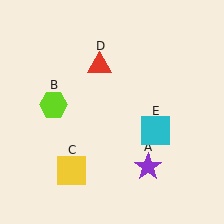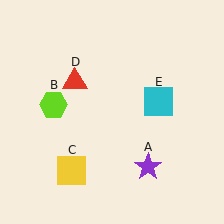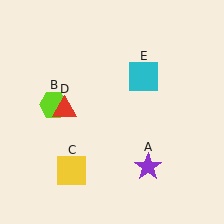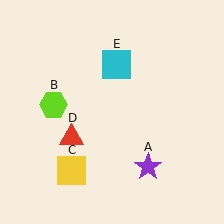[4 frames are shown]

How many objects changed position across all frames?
2 objects changed position: red triangle (object D), cyan square (object E).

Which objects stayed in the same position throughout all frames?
Purple star (object A) and lime hexagon (object B) and yellow square (object C) remained stationary.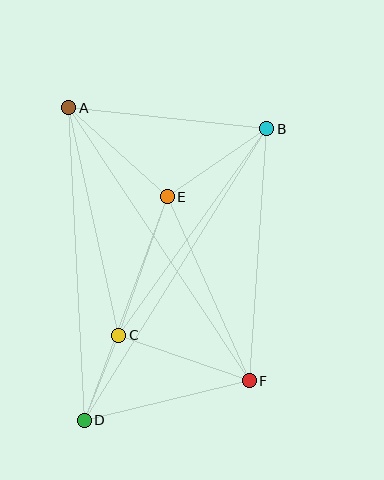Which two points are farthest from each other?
Points B and D are farthest from each other.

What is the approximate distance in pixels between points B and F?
The distance between B and F is approximately 253 pixels.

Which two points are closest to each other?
Points C and D are closest to each other.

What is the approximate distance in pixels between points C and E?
The distance between C and E is approximately 147 pixels.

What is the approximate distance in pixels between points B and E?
The distance between B and E is approximately 121 pixels.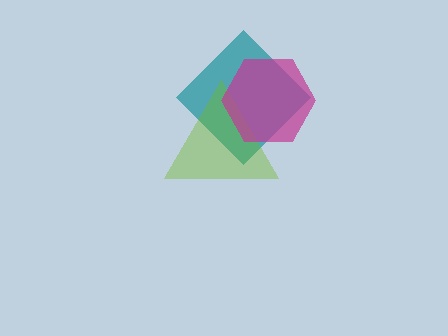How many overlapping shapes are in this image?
There are 3 overlapping shapes in the image.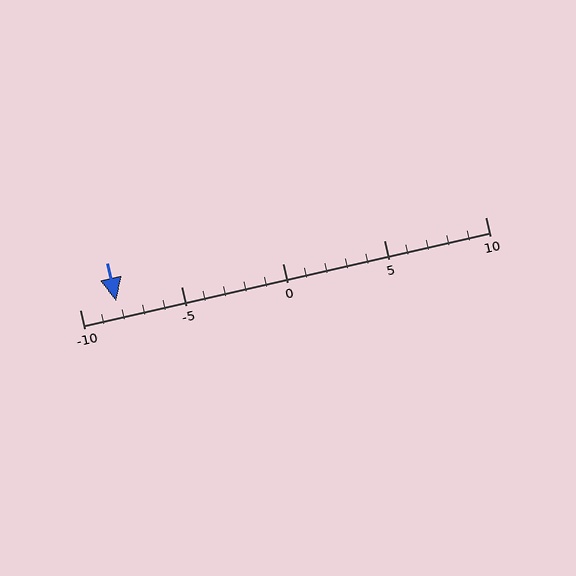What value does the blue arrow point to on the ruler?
The blue arrow points to approximately -8.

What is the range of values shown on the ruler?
The ruler shows values from -10 to 10.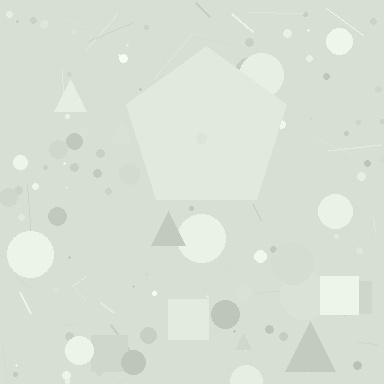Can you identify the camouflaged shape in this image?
The camouflaged shape is a pentagon.